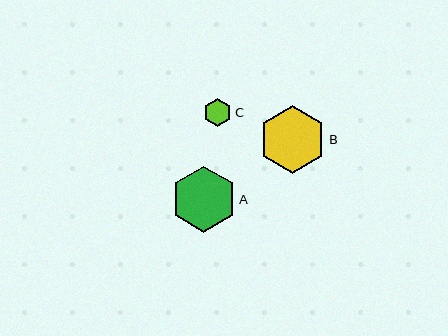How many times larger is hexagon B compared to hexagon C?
Hexagon B is approximately 2.4 times the size of hexagon C.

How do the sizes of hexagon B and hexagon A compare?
Hexagon B and hexagon A are approximately the same size.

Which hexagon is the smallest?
Hexagon C is the smallest with a size of approximately 28 pixels.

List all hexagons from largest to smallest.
From largest to smallest: B, A, C.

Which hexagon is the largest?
Hexagon B is the largest with a size of approximately 68 pixels.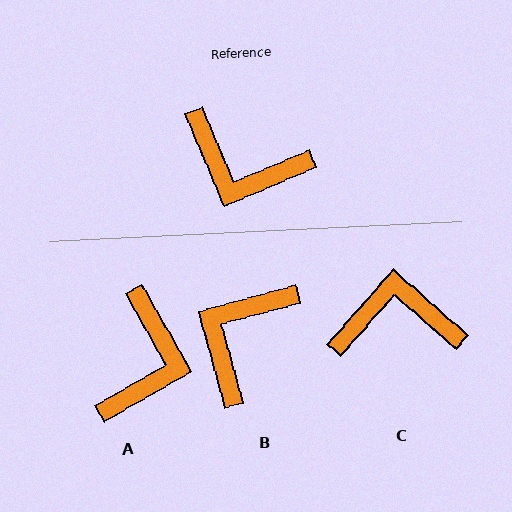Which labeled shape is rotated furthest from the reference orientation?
C, about 154 degrees away.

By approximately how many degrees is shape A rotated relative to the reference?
Approximately 97 degrees counter-clockwise.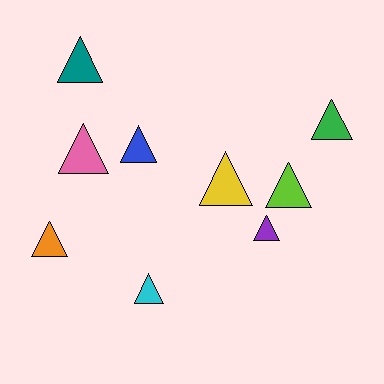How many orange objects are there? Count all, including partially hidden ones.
There is 1 orange object.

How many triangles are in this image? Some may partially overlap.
There are 9 triangles.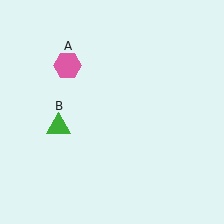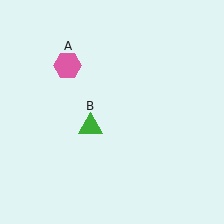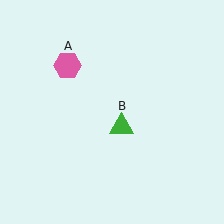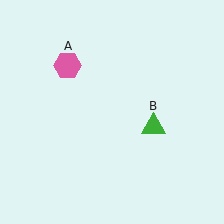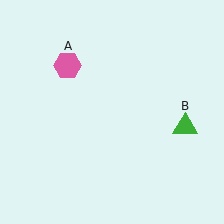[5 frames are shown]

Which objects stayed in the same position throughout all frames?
Pink hexagon (object A) remained stationary.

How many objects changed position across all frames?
1 object changed position: green triangle (object B).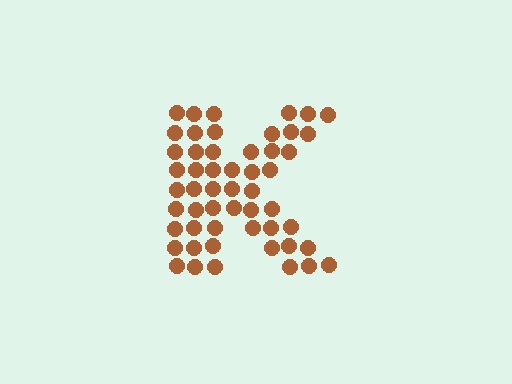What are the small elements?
The small elements are circles.